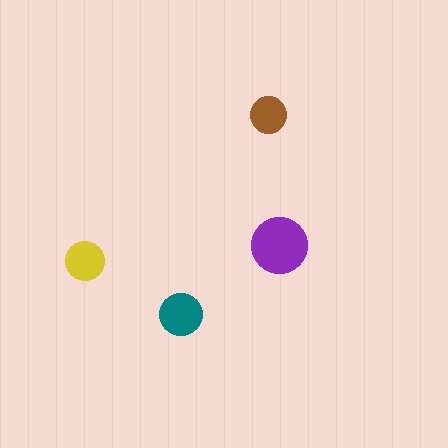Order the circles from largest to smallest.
the purple one, the teal one, the yellow one, the brown one.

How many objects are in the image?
There are 4 objects in the image.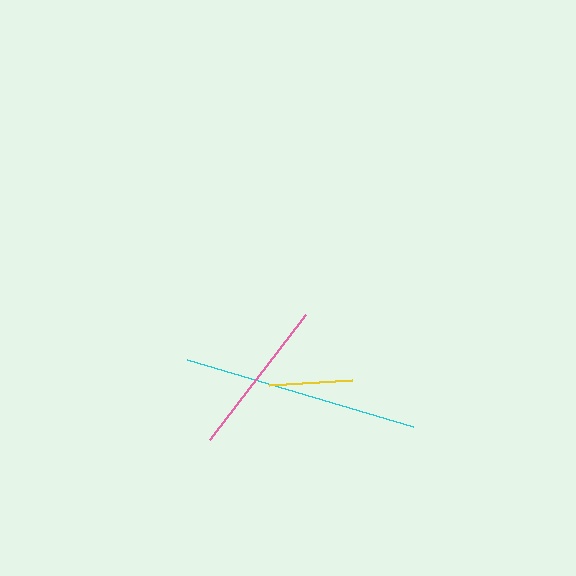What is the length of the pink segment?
The pink segment is approximately 158 pixels long.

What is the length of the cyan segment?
The cyan segment is approximately 236 pixels long.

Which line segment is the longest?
The cyan line is the longest at approximately 236 pixels.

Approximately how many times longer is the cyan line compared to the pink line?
The cyan line is approximately 1.5 times the length of the pink line.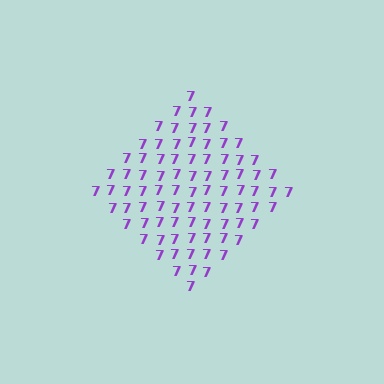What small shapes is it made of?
It is made of small digit 7's.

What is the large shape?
The large shape is a diamond.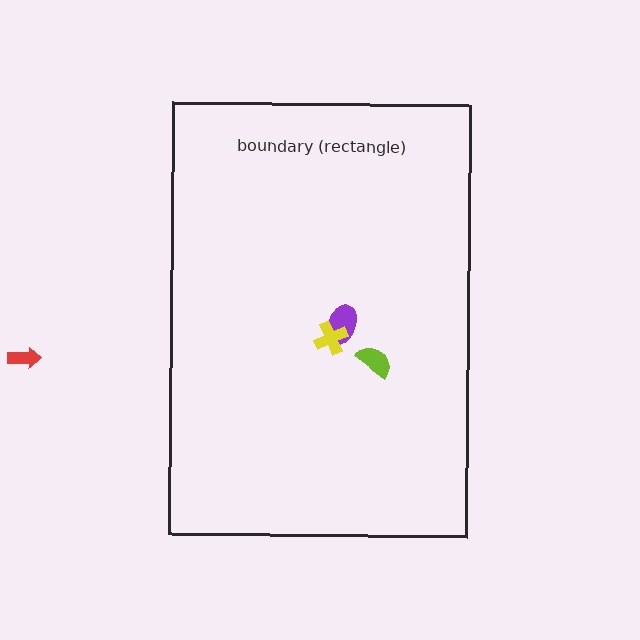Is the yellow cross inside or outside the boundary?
Inside.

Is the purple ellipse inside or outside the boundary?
Inside.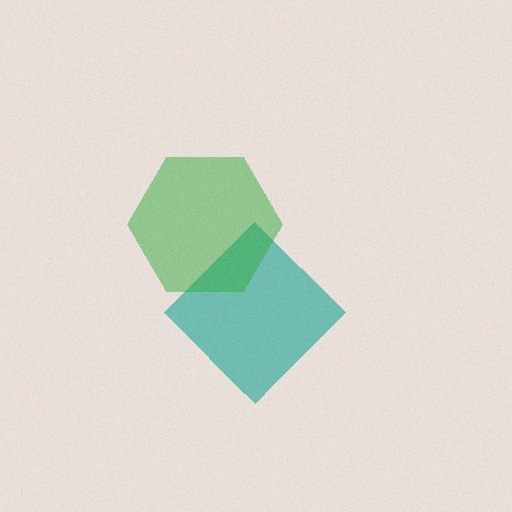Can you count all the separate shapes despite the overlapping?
Yes, there are 2 separate shapes.